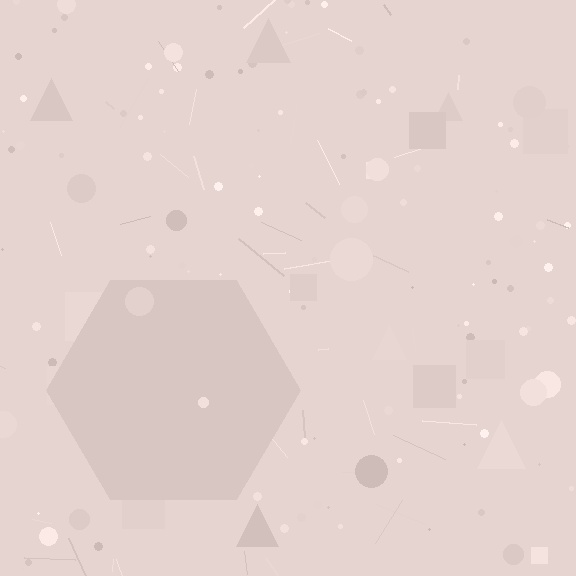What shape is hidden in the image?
A hexagon is hidden in the image.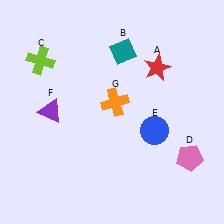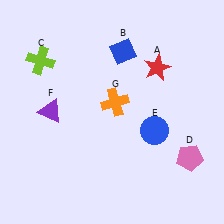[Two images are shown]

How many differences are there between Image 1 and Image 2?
There is 1 difference between the two images.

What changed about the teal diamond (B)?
In Image 1, B is teal. In Image 2, it changed to blue.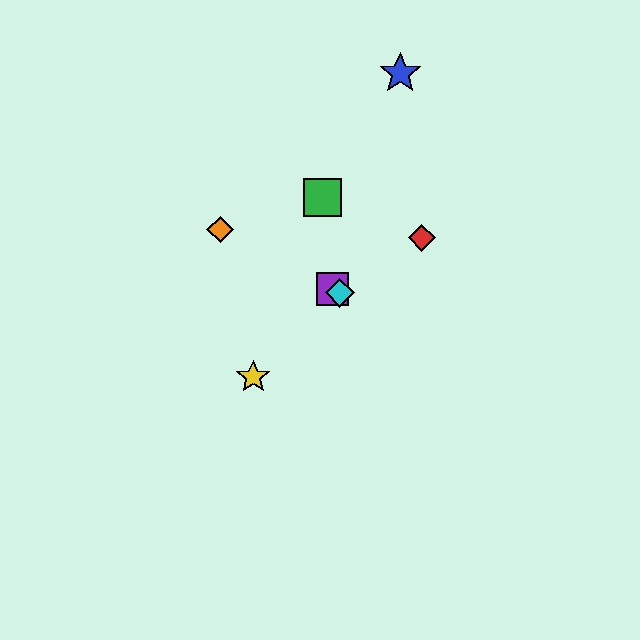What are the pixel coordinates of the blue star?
The blue star is at (400, 73).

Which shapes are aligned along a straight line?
The purple square, the orange diamond, the cyan diamond are aligned along a straight line.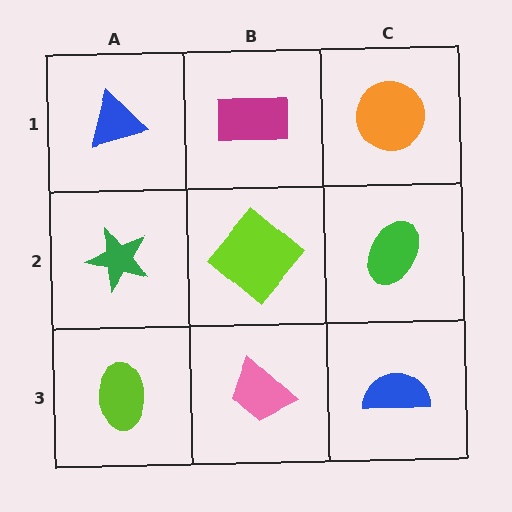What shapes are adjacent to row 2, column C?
An orange circle (row 1, column C), a blue semicircle (row 3, column C), a lime diamond (row 2, column B).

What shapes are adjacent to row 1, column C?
A green ellipse (row 2, column C), a magenta rectangle (row 1, column B).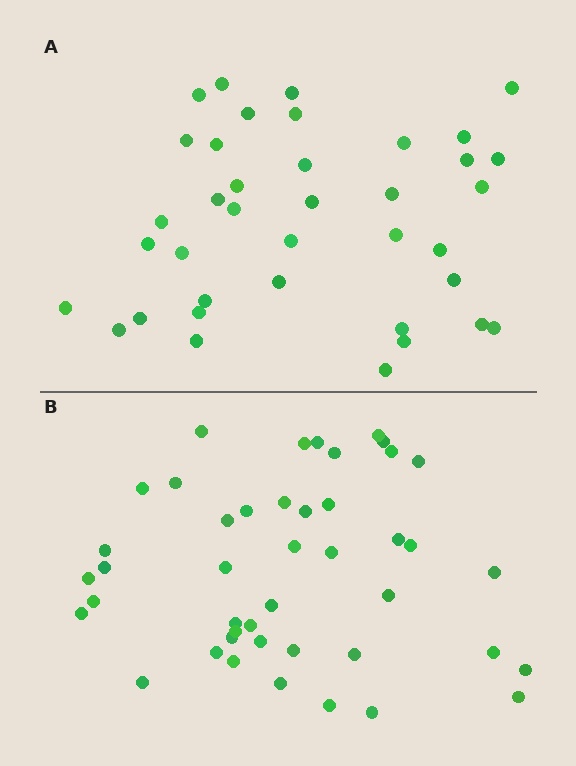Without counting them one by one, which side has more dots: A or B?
Region B (the bottom region) has more dots.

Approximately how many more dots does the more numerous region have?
Region B has about 6 more dots than region A.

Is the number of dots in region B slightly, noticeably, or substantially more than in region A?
Region B has only slightly more — the two regions are fairly close. The ratio is roughly 1.2 to 1.